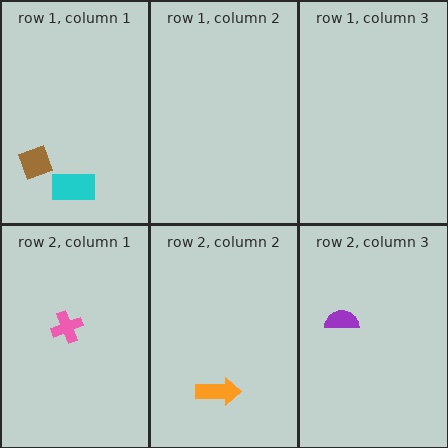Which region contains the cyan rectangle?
The row 1, column 1 region.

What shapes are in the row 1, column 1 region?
The cyan rectangle, the brown diamond.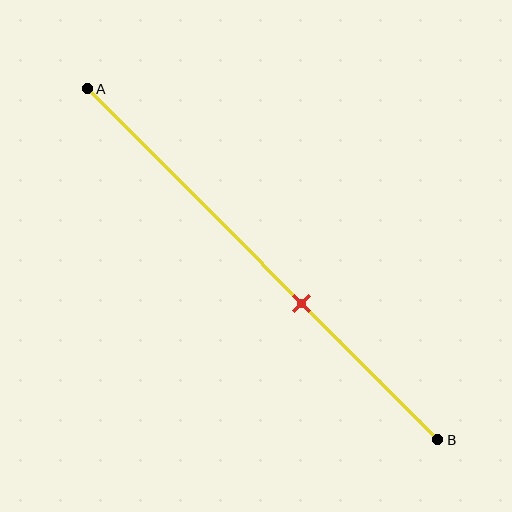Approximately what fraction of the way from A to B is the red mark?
The red mark is approximately 60% of the way from A to B.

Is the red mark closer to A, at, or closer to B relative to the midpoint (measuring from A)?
The red mark is closer to point B than the midpoint of segment AB.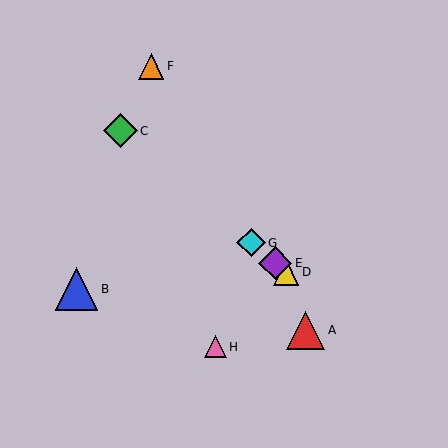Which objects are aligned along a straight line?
Objects C, D, E, G are aligned along a straight line.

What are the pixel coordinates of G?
Object G is at (251, 243).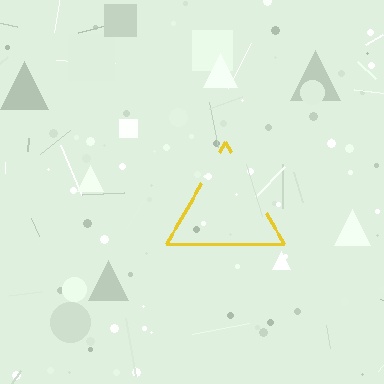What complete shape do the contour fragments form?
The contour fragments form a triangle.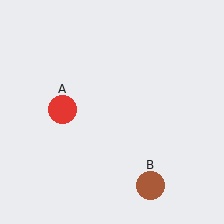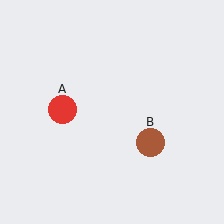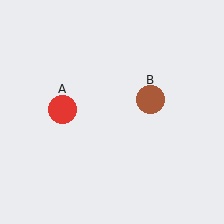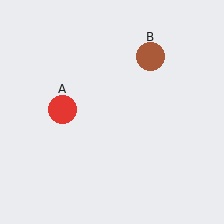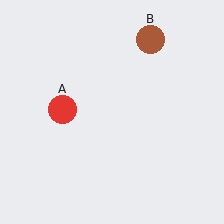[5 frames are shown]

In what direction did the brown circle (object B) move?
The brown circle (object B) moved up.